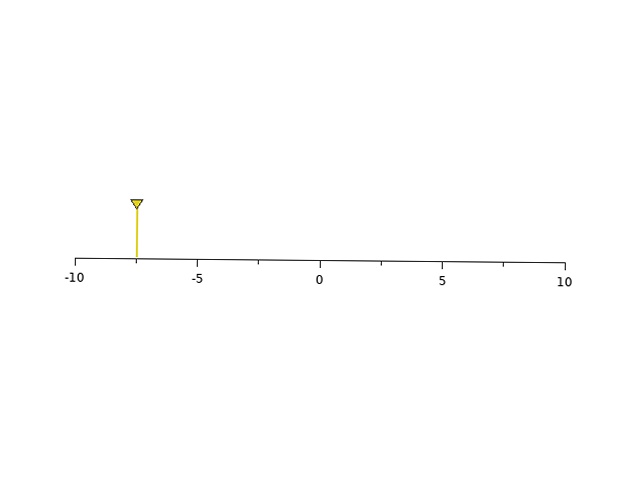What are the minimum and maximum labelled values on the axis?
The axis runs from -10 to 10.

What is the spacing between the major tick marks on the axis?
The major ticks are spaced 5 apart.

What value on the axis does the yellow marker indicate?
The marker indicates approximately -7.5.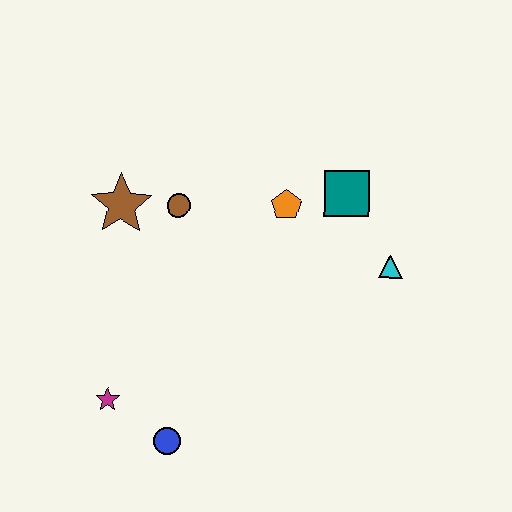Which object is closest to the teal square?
The orange pentagon is closest to the teal square.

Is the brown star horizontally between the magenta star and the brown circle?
Yes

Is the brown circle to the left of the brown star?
No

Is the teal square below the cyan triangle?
No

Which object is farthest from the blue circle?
The teal square is farthest from the blue circle.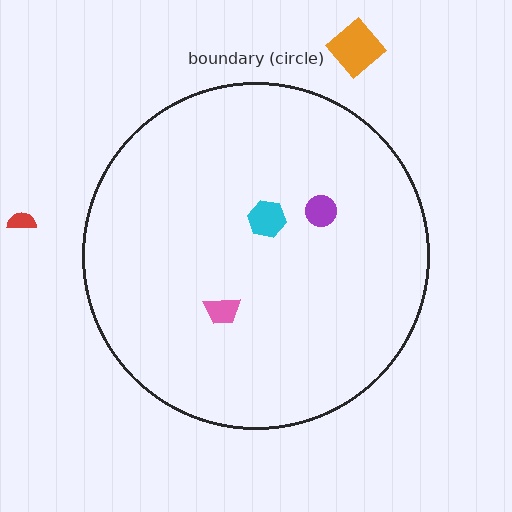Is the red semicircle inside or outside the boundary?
Outside.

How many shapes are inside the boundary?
3 inside, 2 outside.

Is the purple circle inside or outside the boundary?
Inside.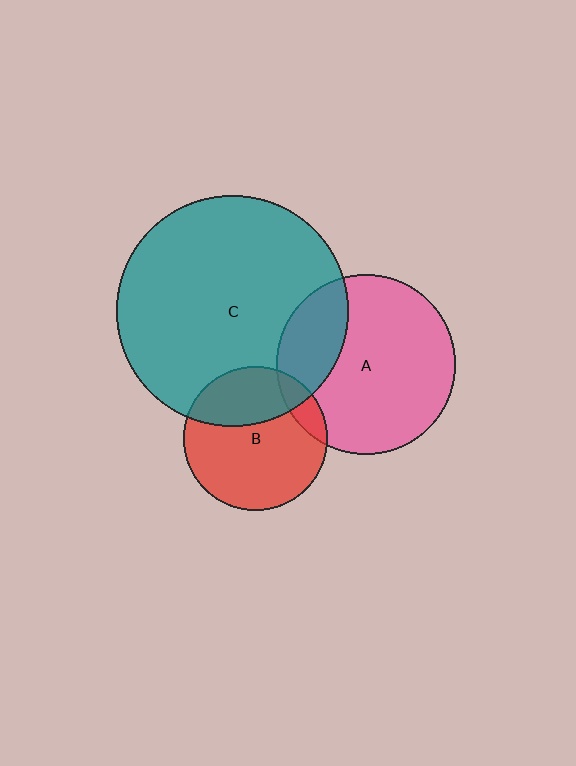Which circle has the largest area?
Circle C (teal).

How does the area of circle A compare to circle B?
Approximately 1.6 times.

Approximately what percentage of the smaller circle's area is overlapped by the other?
Approximately 10%.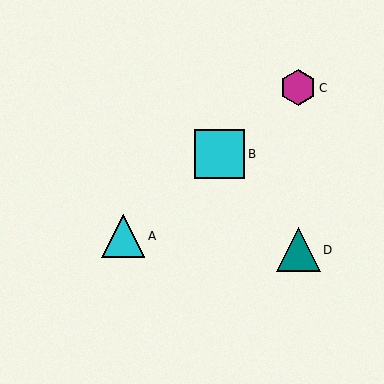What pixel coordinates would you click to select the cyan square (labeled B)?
Click at (220, 154) to select the cyan square B.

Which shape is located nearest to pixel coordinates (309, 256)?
The teal triangle (labeled D) at (298, 250) is nearest to that location.